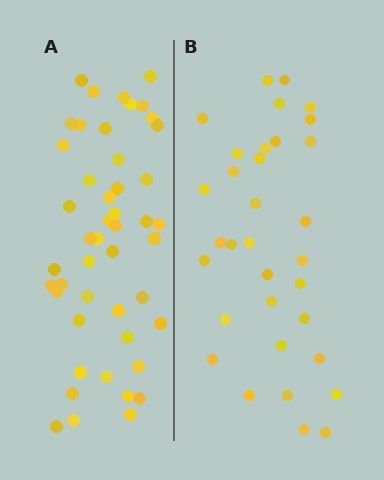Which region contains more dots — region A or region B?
Region A (the left region) has more dots.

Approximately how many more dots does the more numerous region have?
Region A has approximately 15 more dots than region B.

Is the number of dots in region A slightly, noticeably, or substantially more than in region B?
Region A has noticeably more, but not dramatically so. The ratio is roughly 1.4 to 1.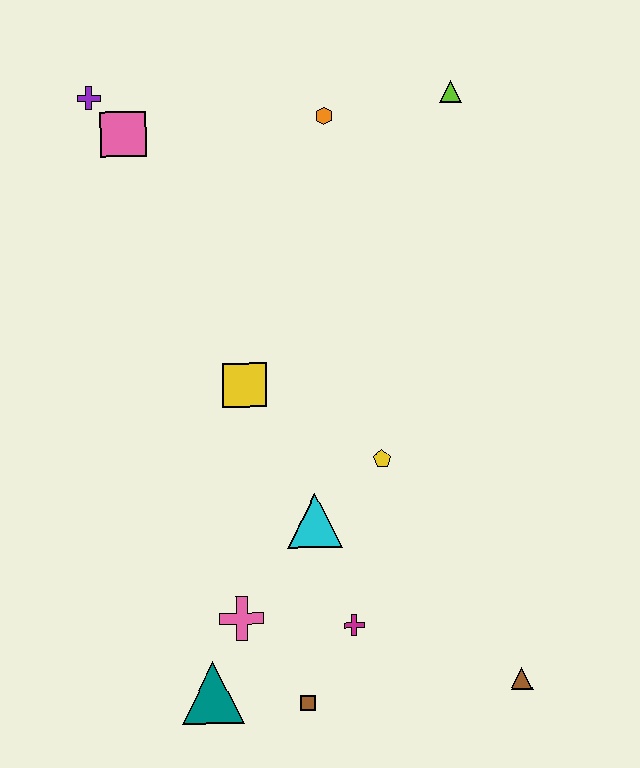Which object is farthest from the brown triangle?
The purple cross is farthest from the brown triangle.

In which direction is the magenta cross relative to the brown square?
The magenta cross is above the brown square.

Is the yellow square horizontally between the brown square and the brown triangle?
No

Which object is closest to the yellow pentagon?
The cyan triangle is closest to the yellow pentagon.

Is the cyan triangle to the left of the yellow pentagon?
Yes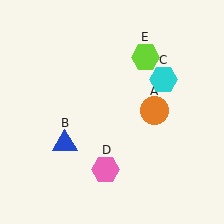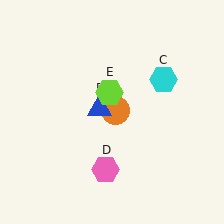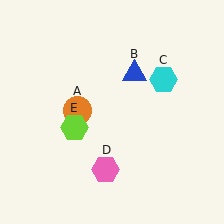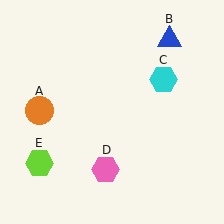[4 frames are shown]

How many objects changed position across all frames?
3 objects changed position: orange circle (object A), blue triangle (object B), lime hexagon (object E).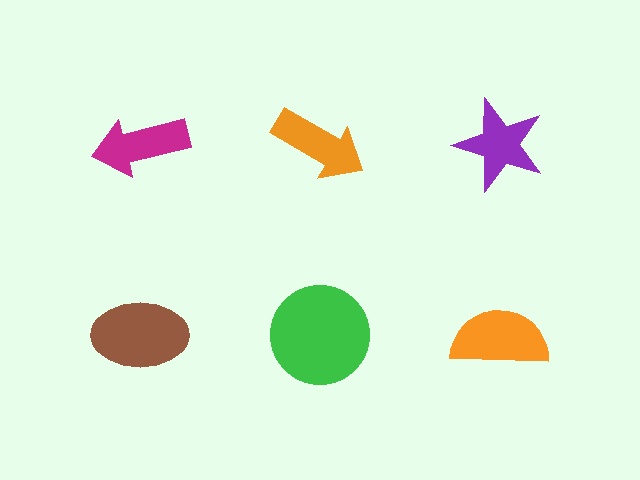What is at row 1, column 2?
An orange arrow.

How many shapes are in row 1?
3 shapes.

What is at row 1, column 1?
A magenta arrow.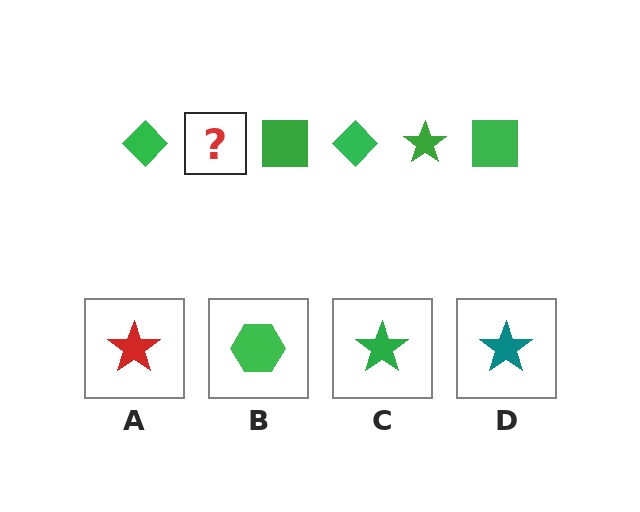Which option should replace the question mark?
Option C.